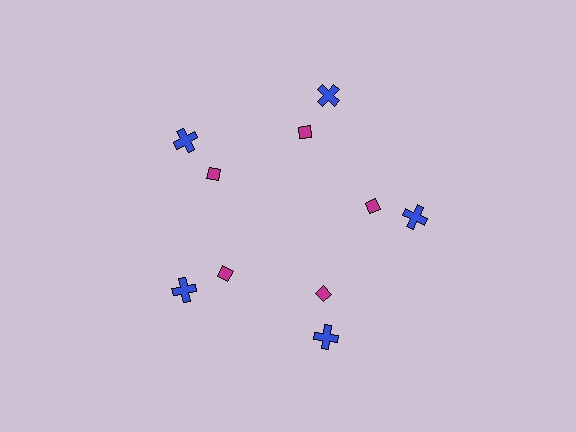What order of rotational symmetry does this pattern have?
This pattern has 5-fold rotational symmetry.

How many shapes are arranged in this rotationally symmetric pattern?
There are 10 shapes, arranged in 5 groups of 2.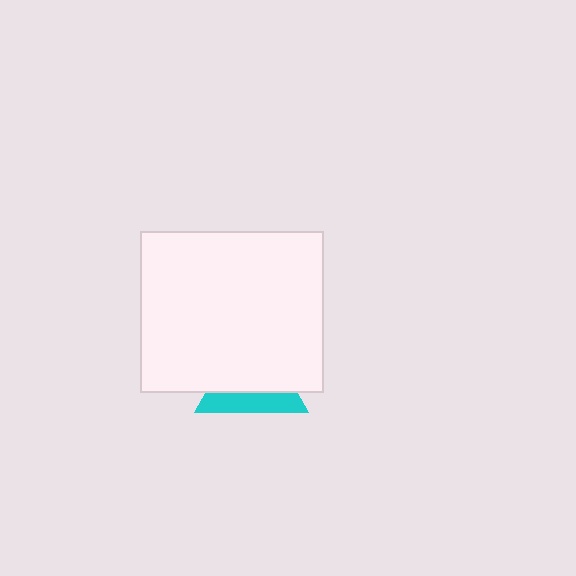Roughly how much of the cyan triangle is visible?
A small part of it is visible (roughly 36%).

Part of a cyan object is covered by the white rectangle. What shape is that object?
It is a triangle.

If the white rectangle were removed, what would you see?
You would see the complete cyan triangle.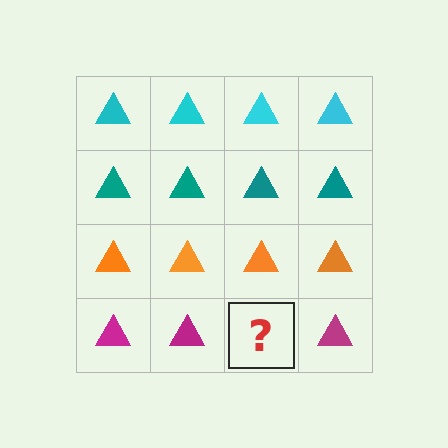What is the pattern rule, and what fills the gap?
The rule is that each row has a consistent color. The gap should be filled with a magenta triangle.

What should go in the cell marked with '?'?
The missing cell should contain a magenta triangle.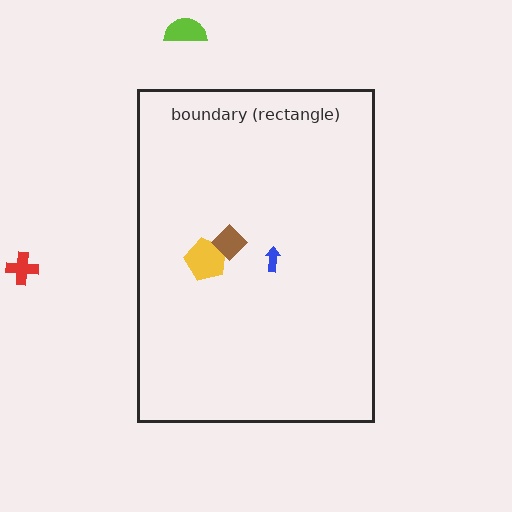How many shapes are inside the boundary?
3 inside, 2 outside.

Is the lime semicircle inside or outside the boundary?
Outside.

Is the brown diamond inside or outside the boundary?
Inside.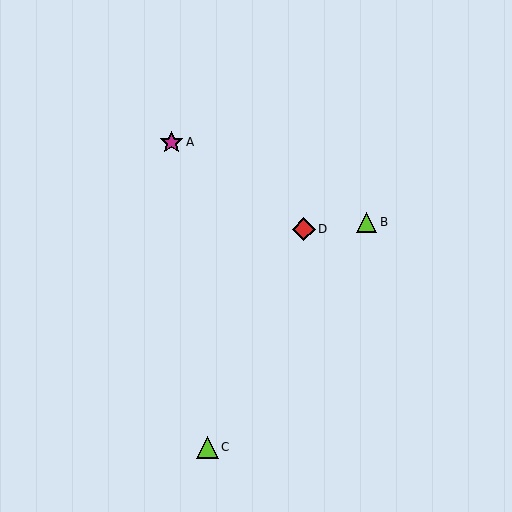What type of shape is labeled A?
Shape A is a magenta star.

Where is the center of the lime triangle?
The center of the lime triangle is at (208, 447).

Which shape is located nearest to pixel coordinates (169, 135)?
The magenta star (labeled A) at (172, 142) is nearest to that location.